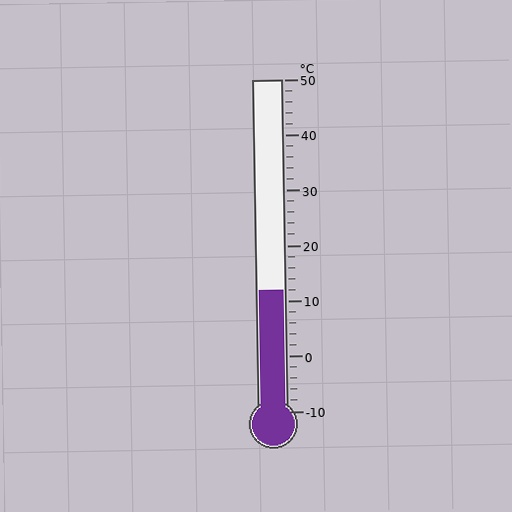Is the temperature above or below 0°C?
The temperature is above 0°C.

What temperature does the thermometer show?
The thermometer shows approximately 12°C.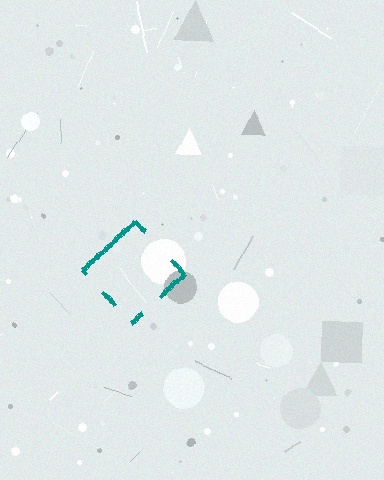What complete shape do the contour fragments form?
The contour fragments form a diamond.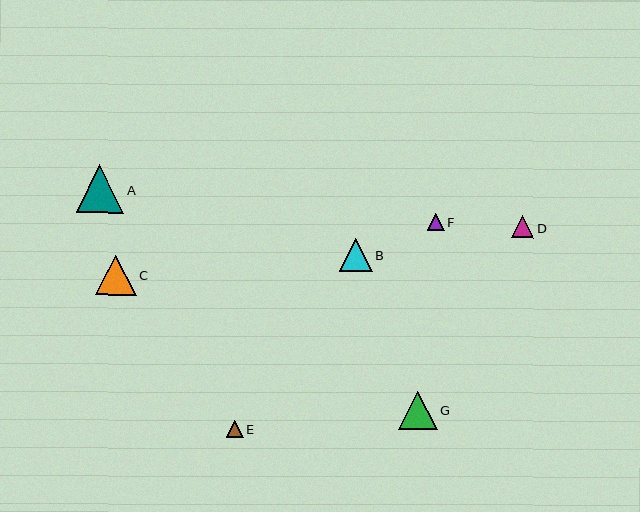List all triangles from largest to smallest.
From largest to smallest: A, C, G, B, D, F, E.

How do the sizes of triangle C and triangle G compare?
Triangle C and triangle G are approximately the same size.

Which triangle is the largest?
Triangle A is the largest with a size of approximately 48 pixels.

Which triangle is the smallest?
Triangle E is the smallest with a size of approximately 17 pixels.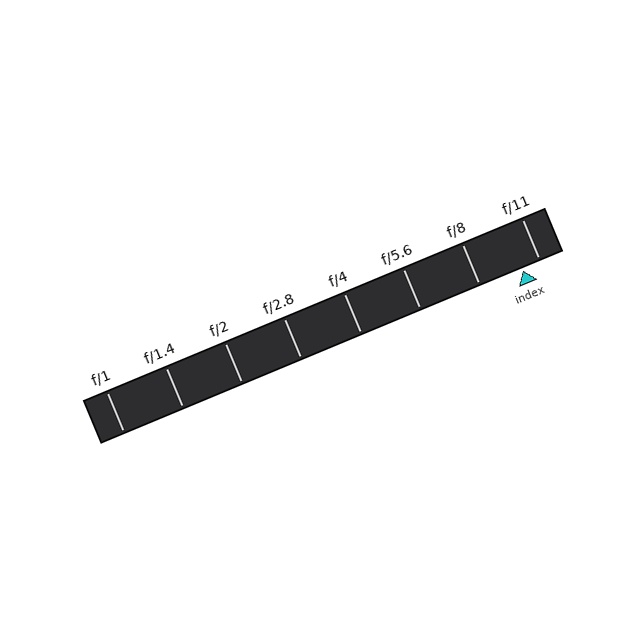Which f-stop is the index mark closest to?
The index mark is closest to f/11.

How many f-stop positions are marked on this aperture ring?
There are 8 f-stop positions marked.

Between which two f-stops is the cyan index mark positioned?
The index mark is between f/8 and f/11.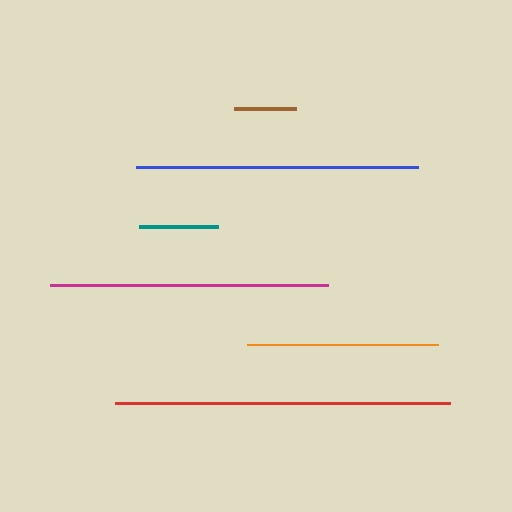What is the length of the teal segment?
The teal segment is approximately 79 pixels long.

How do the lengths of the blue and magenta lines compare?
The blue and magenta lines are approximately the same length.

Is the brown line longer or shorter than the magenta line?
The magenta line is longer than the brown line.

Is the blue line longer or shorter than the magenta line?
The blue line is longer than the magenta line.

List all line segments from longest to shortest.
From longest to shortest: red, blue, magenta, orange, teal, brown.